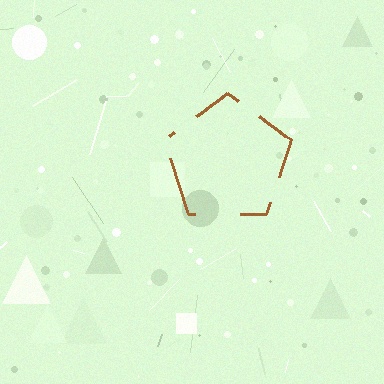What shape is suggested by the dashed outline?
The dashed outline suggests a pentagon.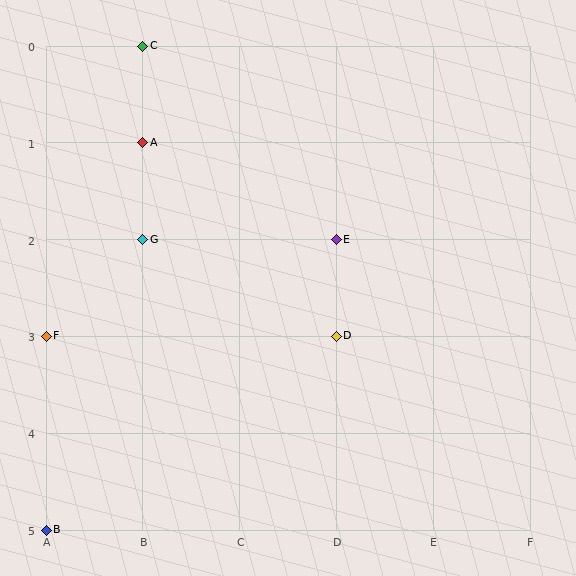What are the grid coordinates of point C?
Point C is at grid coordinates (B, 0).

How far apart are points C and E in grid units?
Points C and E are 2 columns and 2 rows apart (about 2.8 grid units diagonally).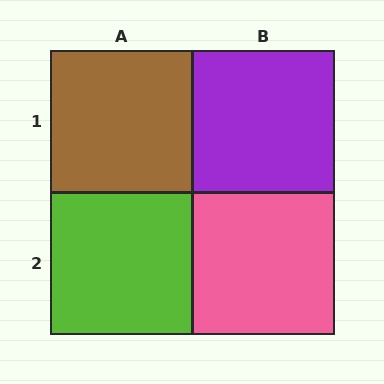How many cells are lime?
1 cell is lime.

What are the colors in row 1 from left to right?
Brown, purple.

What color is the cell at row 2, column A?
Lime.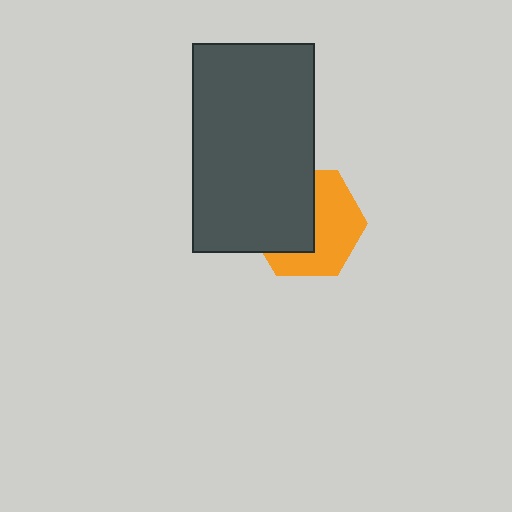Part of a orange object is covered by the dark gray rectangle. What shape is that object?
It is a hexagon.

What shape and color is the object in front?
The object in front is a dark gray rectangle.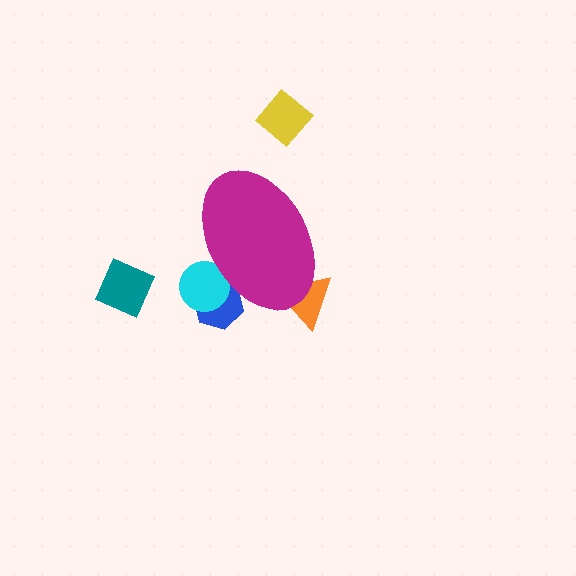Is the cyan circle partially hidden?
Yes, the cyan circle is partially hidden behind the magenta ellipse.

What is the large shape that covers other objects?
A magenta ellipse.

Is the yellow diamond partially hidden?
No, the yellow diamond is fully visible.